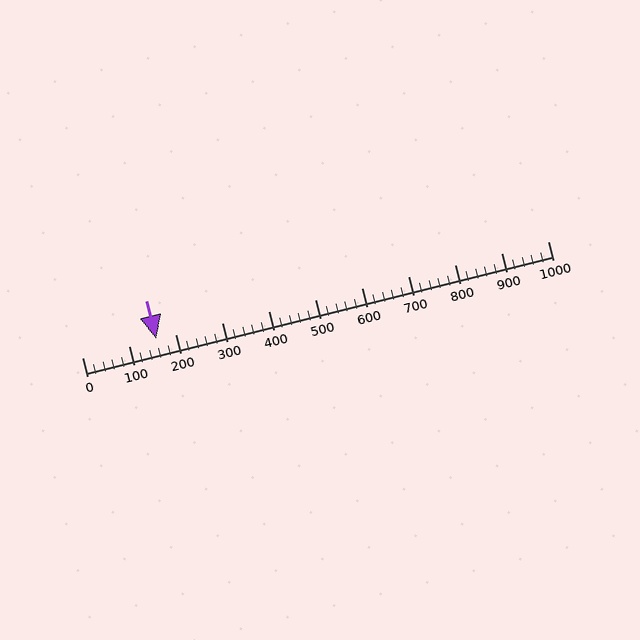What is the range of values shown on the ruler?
The ruler shows values from 0 to 1000.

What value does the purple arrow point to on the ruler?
The purple arrow points to approximately 160.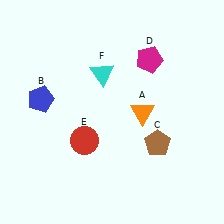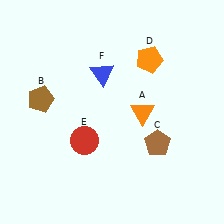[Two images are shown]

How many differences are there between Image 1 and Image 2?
There are 3 differences between the two images.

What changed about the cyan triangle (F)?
In Image 1, F is cyan. In Image 2, it changed to blue.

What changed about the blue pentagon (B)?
In Image 1, B is blue. In Image 2, it changed to brown.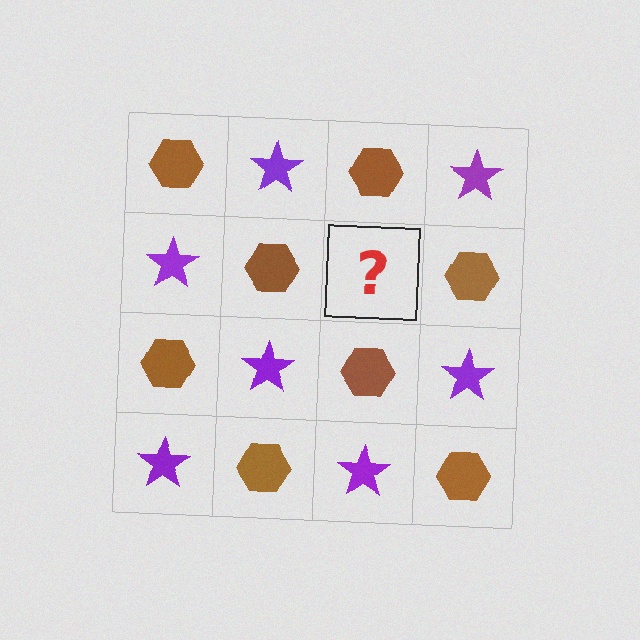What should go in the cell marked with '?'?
The missing cell should contain a purple star.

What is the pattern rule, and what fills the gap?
The rule is that it alternates brown hexagon and purple star in a checkerboard pattern. The gap should be filled with a purple star.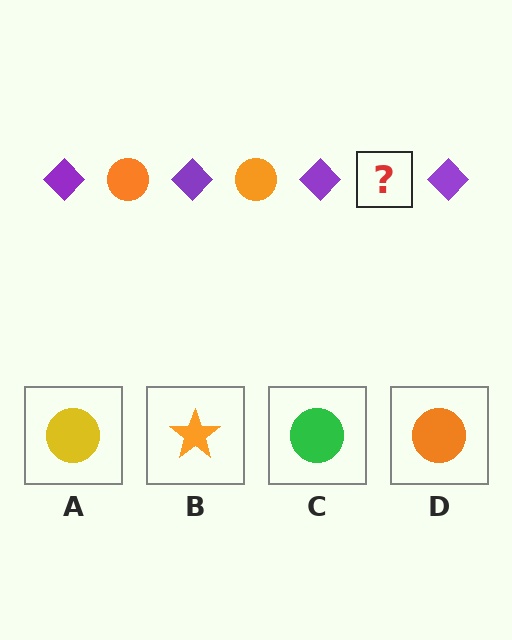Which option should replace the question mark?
Option D.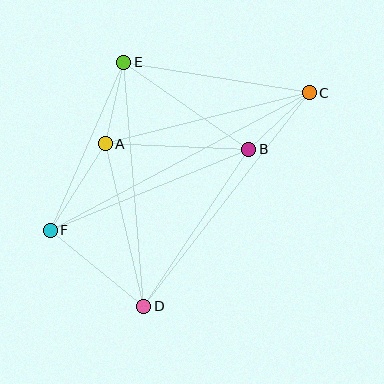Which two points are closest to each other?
Points B and C are closest to each other.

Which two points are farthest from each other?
Points C and F are farthest from each other.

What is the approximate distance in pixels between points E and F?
The distance between E and F is approximately 184 pixels.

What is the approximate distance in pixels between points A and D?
The distance between A and D is approximately 167 pixels.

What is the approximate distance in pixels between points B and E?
The distance between B and E is approximately 152 pixels.